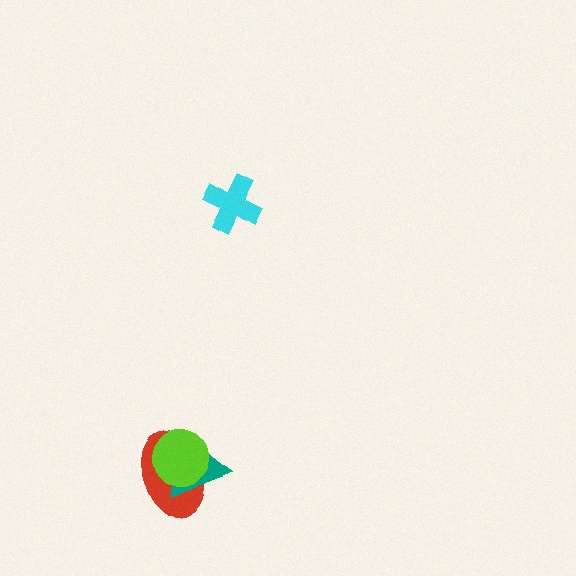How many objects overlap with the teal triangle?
2 objects overlap with the teal triangle.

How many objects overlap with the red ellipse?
2 objects overlap with the red ellipse.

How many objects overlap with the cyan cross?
0 objects overlap with the cyan cross.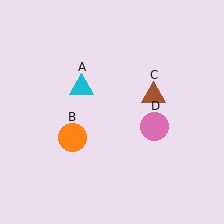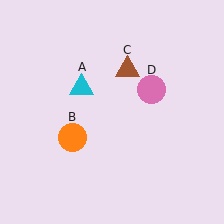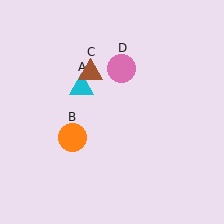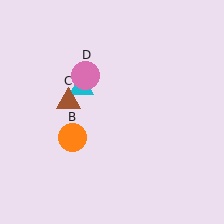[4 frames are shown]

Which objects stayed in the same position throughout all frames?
Cyan triangle (object A) and orange circle (object B) remained stationary.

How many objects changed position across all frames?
2 objects changed position: brown triangle (object C), pink circle (object D).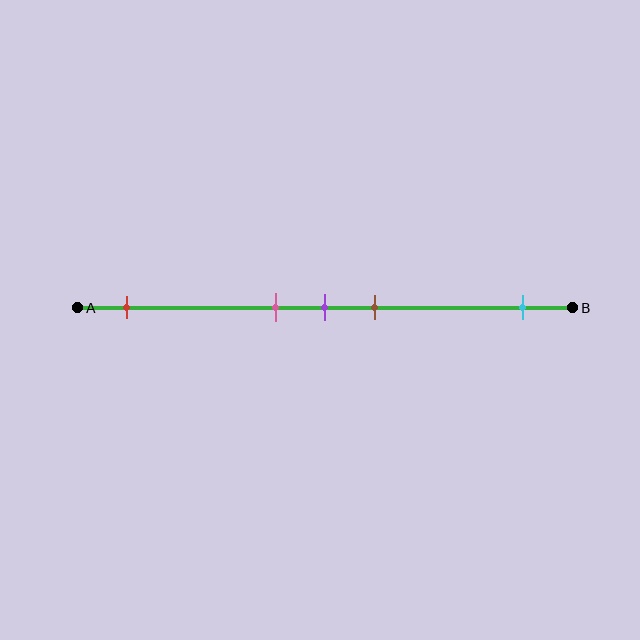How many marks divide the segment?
There are 5 marks dividing the segment.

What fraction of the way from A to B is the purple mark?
The purple mark is approximately 50% (0.5) of the way from A to B.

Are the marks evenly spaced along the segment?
No, the marks are not evenly spaced.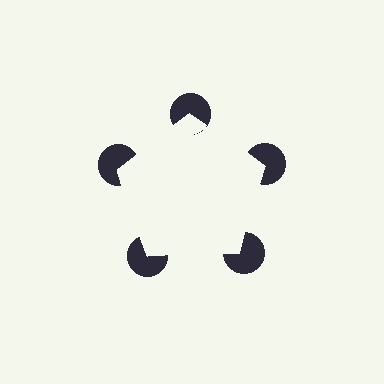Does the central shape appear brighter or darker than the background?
It typically appears slightly brighter than the background, even though no actual brightness change is drawn.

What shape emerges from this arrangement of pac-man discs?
An illusory pentagon — its edges are inferred from the aligned wedge cuts in the pac-man discs, not physically drawn.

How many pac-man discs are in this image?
There are 5 — one at each vertex of the illusory pentagon.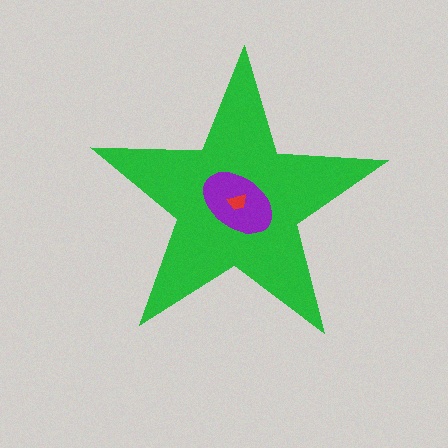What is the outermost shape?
The green star.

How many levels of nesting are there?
3.